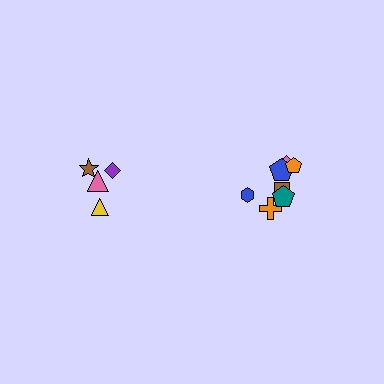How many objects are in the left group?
There are 4 objects.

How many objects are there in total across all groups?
There are 11 objects.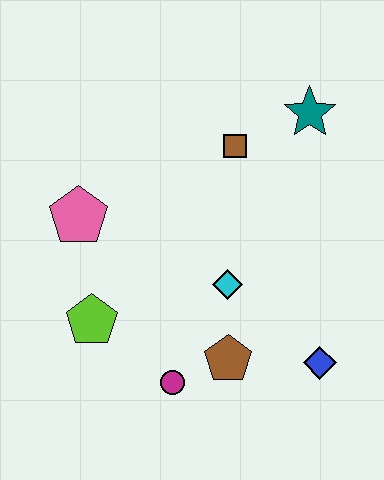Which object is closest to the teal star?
The brown square is closest to the teal star.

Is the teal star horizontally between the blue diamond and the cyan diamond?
Yes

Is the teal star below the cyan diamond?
No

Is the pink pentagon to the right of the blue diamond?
No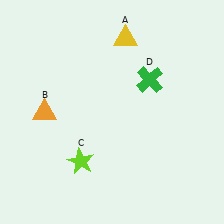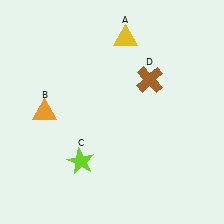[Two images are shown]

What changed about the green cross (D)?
In Image 1, D is green. In Image 2, it changed to brown.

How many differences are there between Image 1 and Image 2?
There is 1 difference between the two images.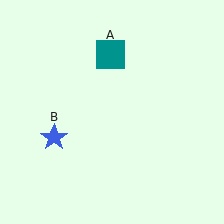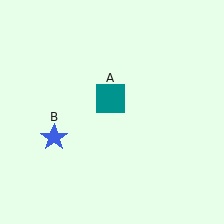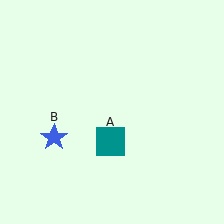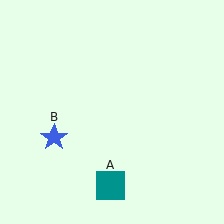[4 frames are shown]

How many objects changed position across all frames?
1 object changed position: teal square (object A).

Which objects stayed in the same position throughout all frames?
Blue star (object B) remained stationary.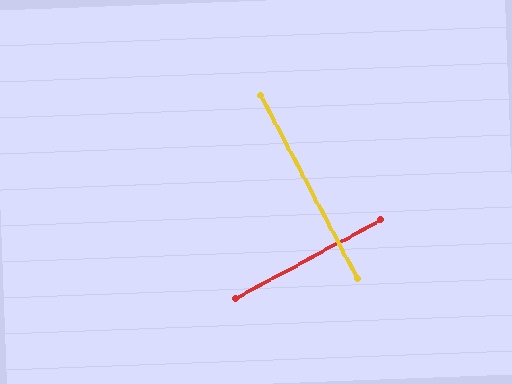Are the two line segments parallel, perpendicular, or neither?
Perpendicular — they meet at approximately 89°.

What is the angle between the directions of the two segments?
Approximately 89 degrees.